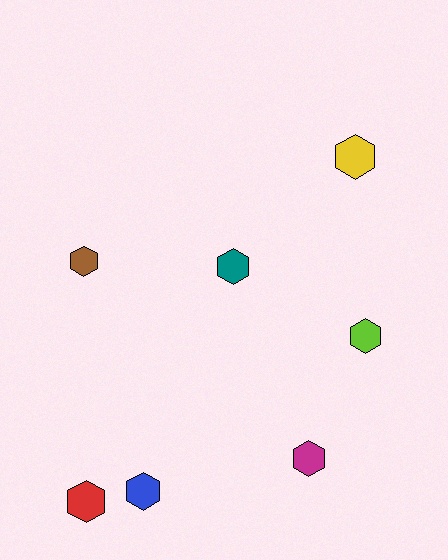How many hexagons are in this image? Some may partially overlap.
There are 7 hexagons.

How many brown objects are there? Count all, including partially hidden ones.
There is 1 brown object.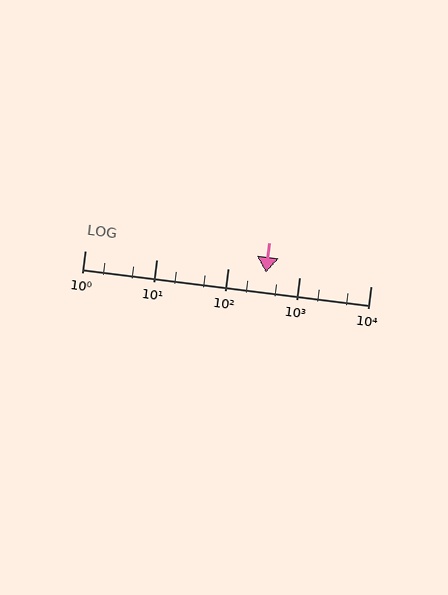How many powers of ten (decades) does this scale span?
The scale spans 4 decades, from 1 to 10000.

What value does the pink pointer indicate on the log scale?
The pointer indicates approximately 340.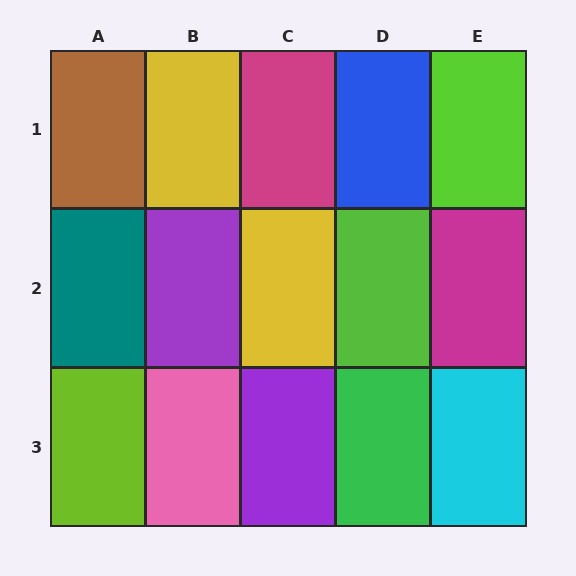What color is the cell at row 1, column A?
Brown.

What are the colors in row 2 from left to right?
Teal, purple, yellow, lime, magenta.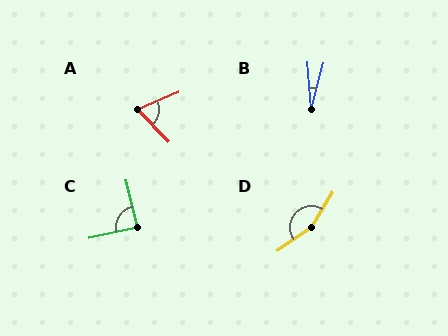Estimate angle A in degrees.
Approximately 69 degrees.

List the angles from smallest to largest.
B (19°), A (69°), C (89°), D (155°).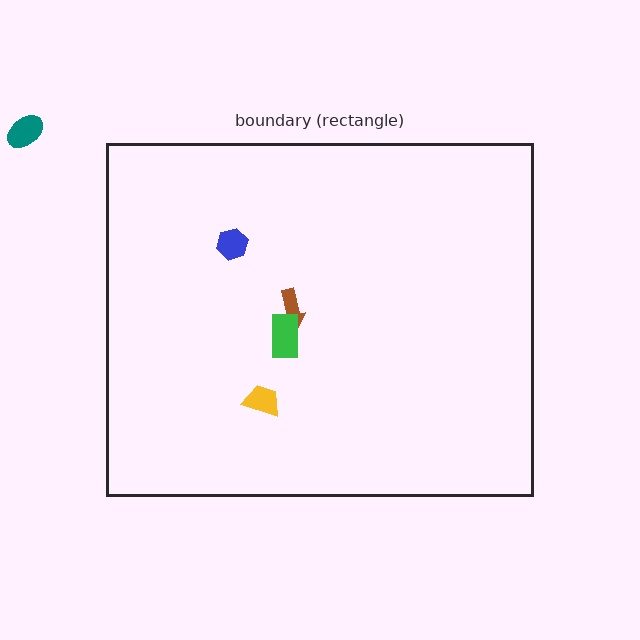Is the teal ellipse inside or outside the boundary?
Outside.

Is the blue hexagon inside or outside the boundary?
Inside.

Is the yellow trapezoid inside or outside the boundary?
Inside.